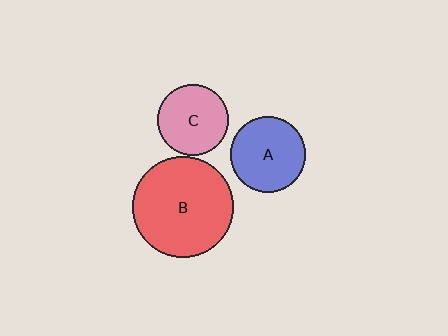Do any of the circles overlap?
No, none of the circles overlap.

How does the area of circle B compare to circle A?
Approximately 1.8 times.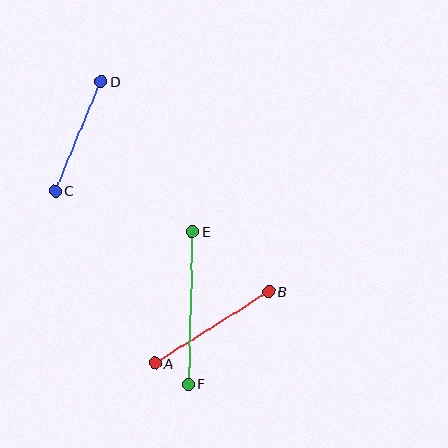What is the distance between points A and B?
The distance is approximately 134 pixels.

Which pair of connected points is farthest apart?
Points E and F are farthest apart.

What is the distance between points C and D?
The distance is approximately 118 pixels.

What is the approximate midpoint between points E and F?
The midpoint is at approximately (190, 308) pixels.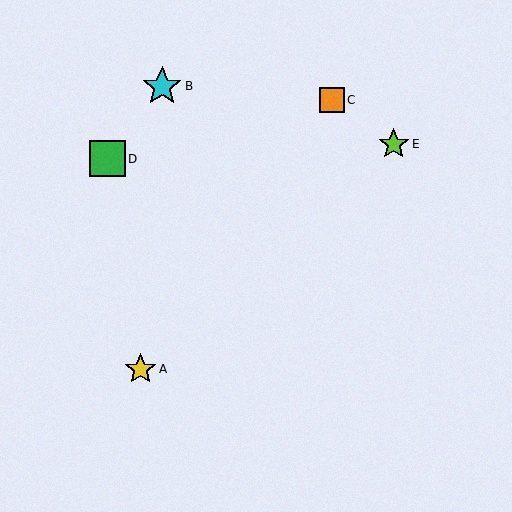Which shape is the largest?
The cyan star (labeled B) is the largest.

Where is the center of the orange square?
The center of the orange square is at (332, 100).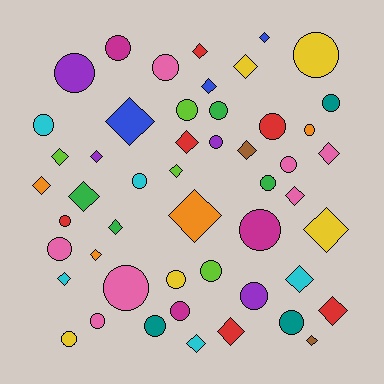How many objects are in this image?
There are 50 objects.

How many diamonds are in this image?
There are 24 diamonds.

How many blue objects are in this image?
There are 3 blue objects.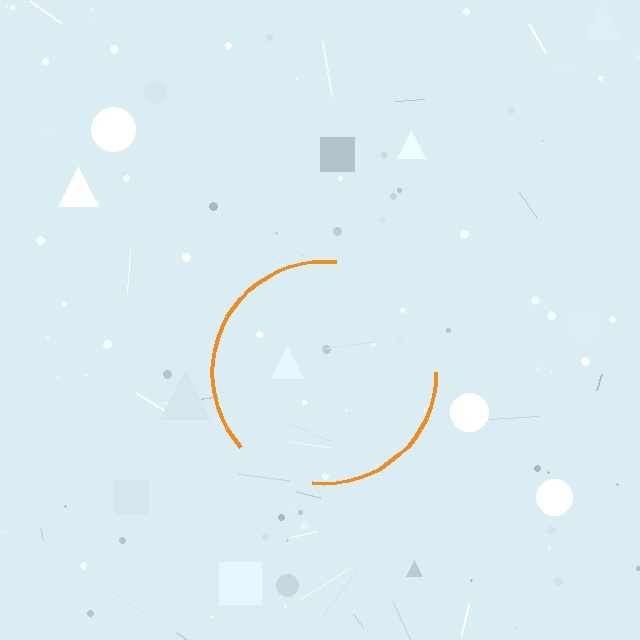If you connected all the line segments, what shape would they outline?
They would outline a circle.